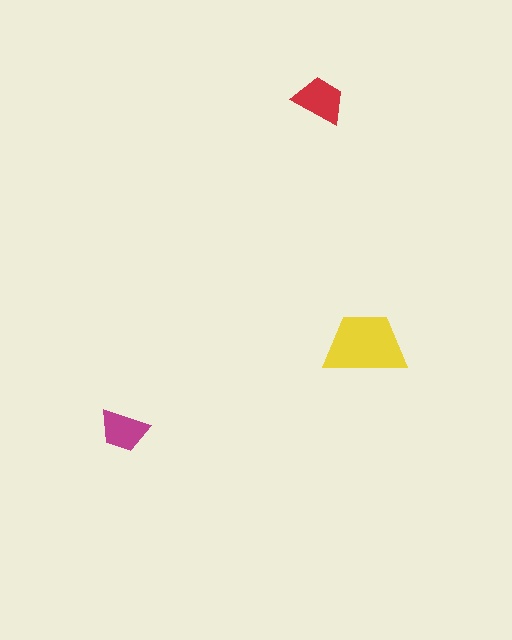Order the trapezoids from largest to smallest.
the yellow one, the red one, the magenta one.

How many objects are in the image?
There are 3 objects in the image.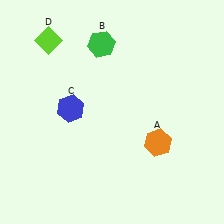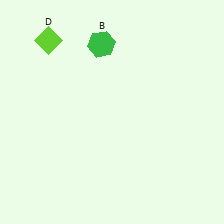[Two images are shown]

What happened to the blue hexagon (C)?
The blue hexagon (C) was removed in Image 2. It was in the top-left area of Image 1.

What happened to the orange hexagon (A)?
The orange hexagon (A) was removed in Image 2. It was in the bottom-right area of Image 1.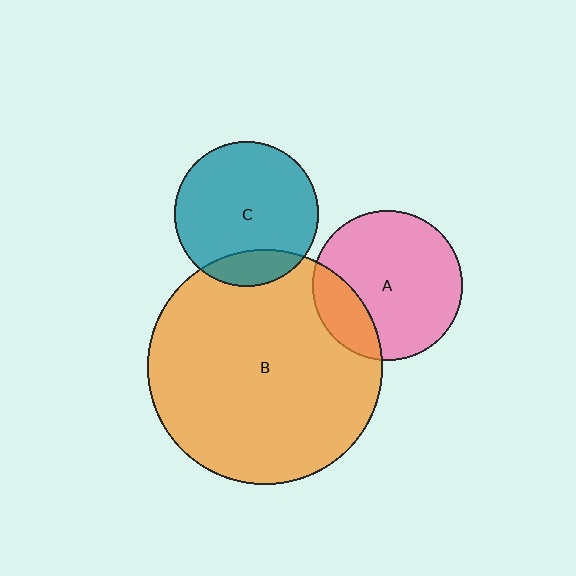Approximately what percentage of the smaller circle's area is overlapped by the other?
Approximately 15%.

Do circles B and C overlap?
Yes.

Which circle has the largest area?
Circle B (orange).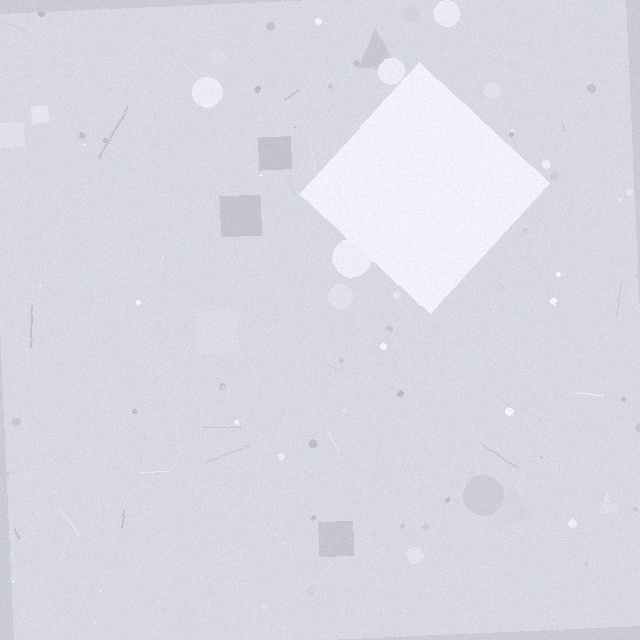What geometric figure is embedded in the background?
A diamond is embedded in the background.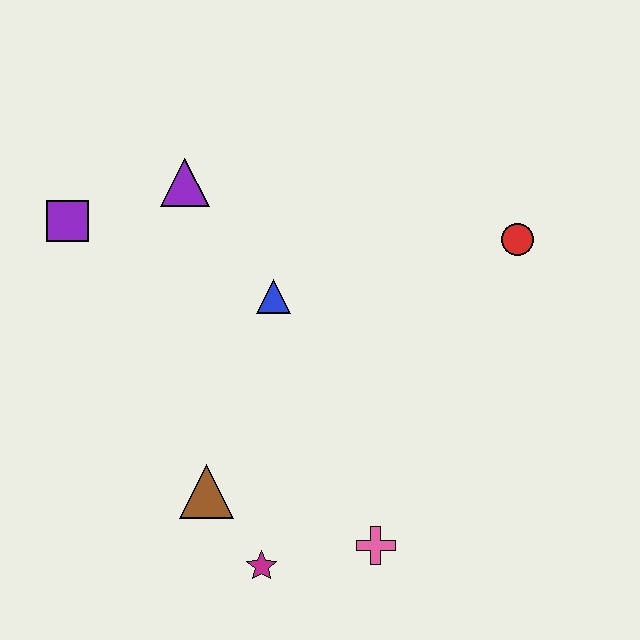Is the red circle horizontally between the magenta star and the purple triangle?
No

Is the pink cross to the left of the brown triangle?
No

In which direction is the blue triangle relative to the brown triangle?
The blue triangle is above the brown triangle.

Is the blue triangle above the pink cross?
Yes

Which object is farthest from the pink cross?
The purple square is farthest from the pink cross.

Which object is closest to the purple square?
The purple triangle is closest to the purple square.